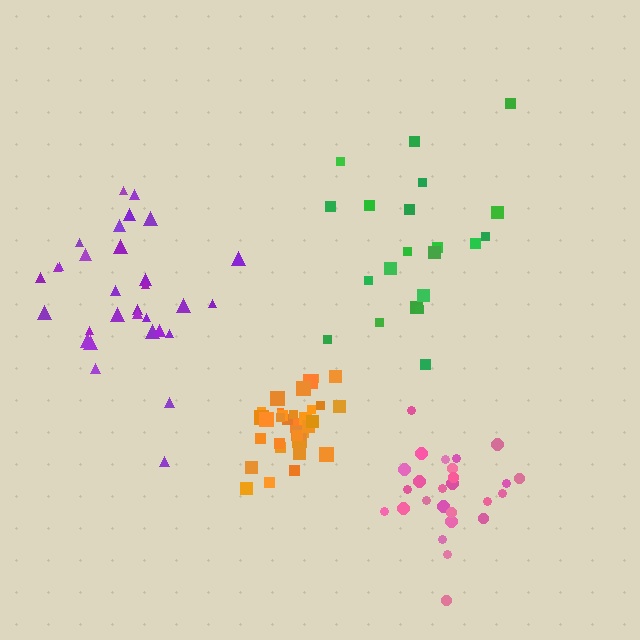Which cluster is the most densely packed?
Orange.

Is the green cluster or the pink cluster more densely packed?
Pink.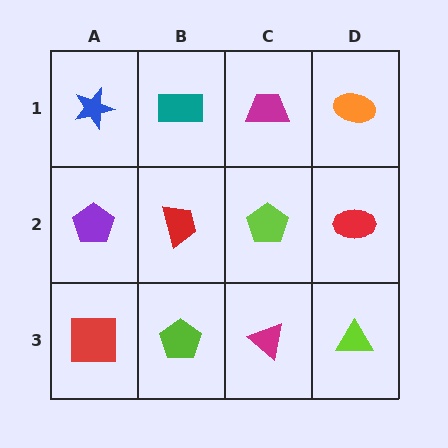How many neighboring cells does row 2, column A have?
3.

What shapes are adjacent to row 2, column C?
A magenta trapezoid (row 1, column C), a magenta triangle (row 3, column C), a red trapezoid (row 2, column B), a red ellipse (row 2, column D).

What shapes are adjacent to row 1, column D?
A red ellipse (row 2, column D), a magenta trapezoid (row 1, column C).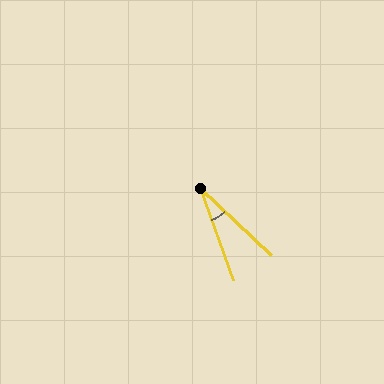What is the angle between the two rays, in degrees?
Approximately 27 degrees.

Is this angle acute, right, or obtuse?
It is acute.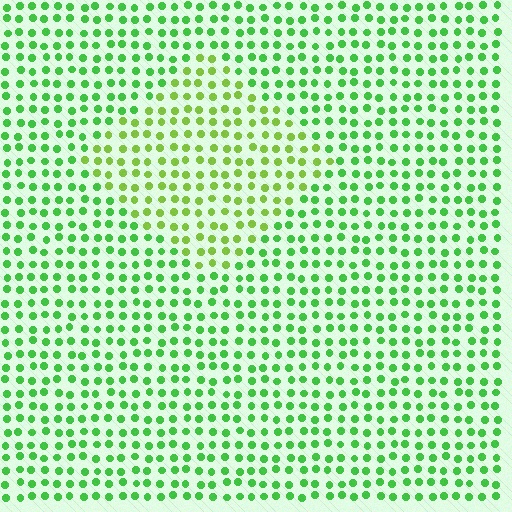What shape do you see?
I see a diamond.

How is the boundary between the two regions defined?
The boundary is defined purely by a slight shift in hue (about 29 degrees). Spacing, size, and orientation are identical on both sides.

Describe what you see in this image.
The image is filled with small green elements in a uniform arrangement. A diamond-shaped region is visible where the elements are tinted to a slightly different hue, forming a subtle color boundary.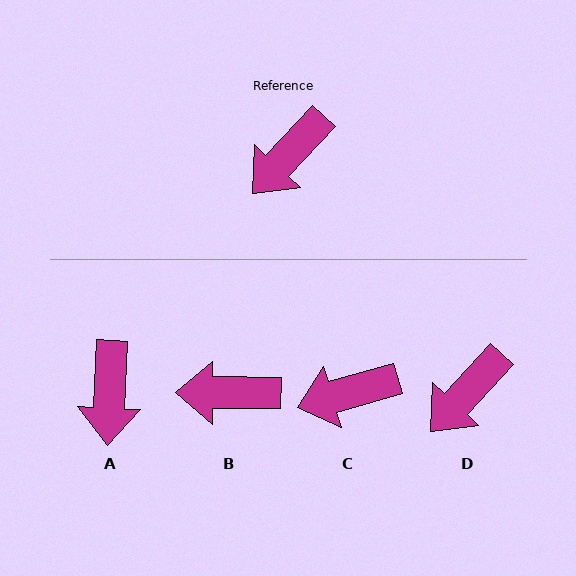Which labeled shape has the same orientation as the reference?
D.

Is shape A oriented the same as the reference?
No, it is off by about 40 degrees.